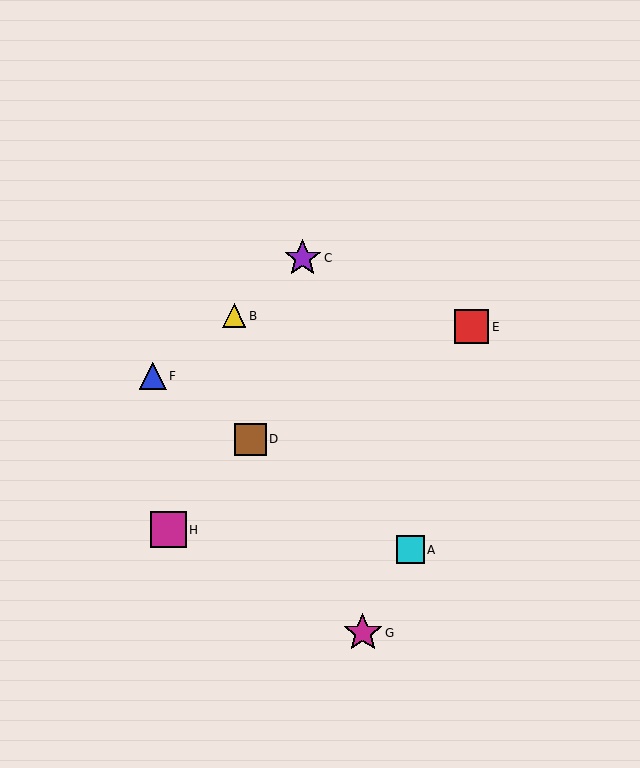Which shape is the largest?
The magenta star (labeled G) is the largest.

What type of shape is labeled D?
Shape D is a brown square.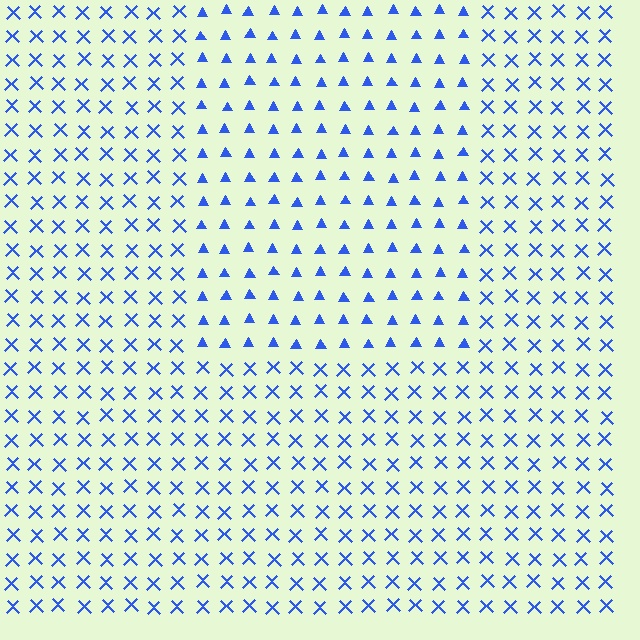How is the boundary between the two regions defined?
The boundary is defined by a change in element shape: triangles inside vs. X marks outside. All elements share the same color and spacing.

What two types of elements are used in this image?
The image uses triangles inside the rectangle region and X marks outside it.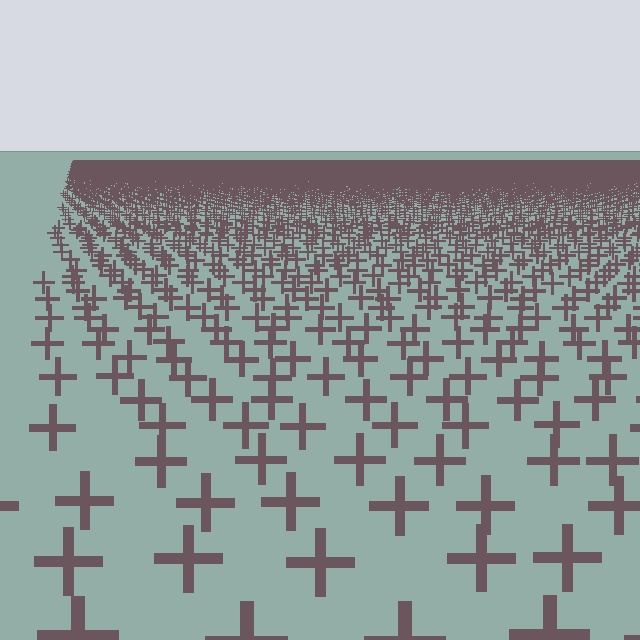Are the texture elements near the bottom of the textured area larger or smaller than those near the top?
Larger. Near the bottom, elements are closer to the viewer and appear at a bigger on-screen size.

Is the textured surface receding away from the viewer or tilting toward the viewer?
The surface is receding away from the viewer. Texture elements get smaller and denser toward the top.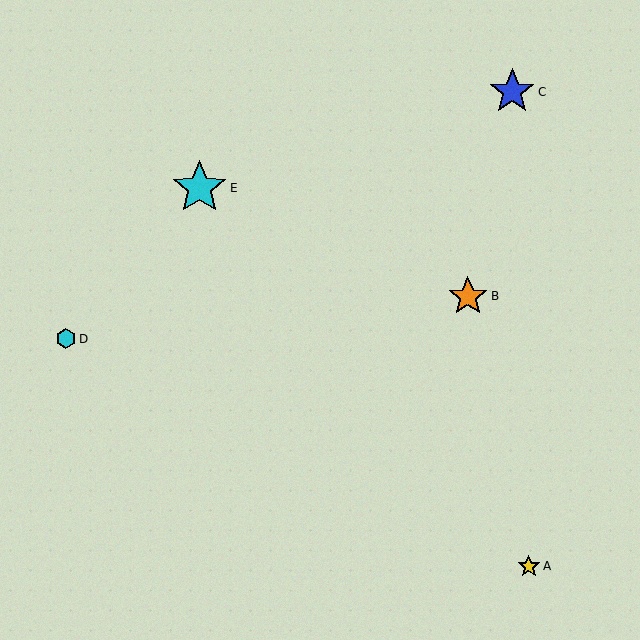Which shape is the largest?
The cyan star (labeled E) is the largest.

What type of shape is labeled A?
Shape A is a yellow star.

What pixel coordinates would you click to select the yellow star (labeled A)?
Click at (529, 566) to select the yellow star A.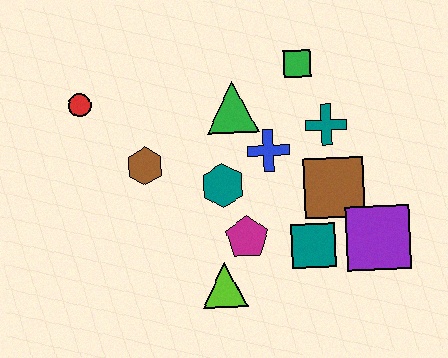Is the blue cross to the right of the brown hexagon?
Yes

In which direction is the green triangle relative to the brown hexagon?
The green triangle is to the right of the brown hexagon.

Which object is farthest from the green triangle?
The purple square is farthest from the green triangle.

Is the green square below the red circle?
No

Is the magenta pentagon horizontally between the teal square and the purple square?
No